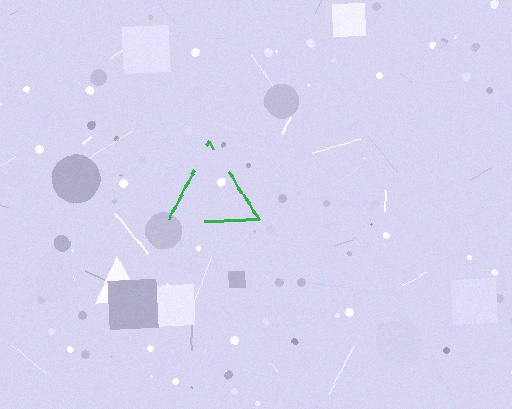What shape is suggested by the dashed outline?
The dashed outline suggests a triangle.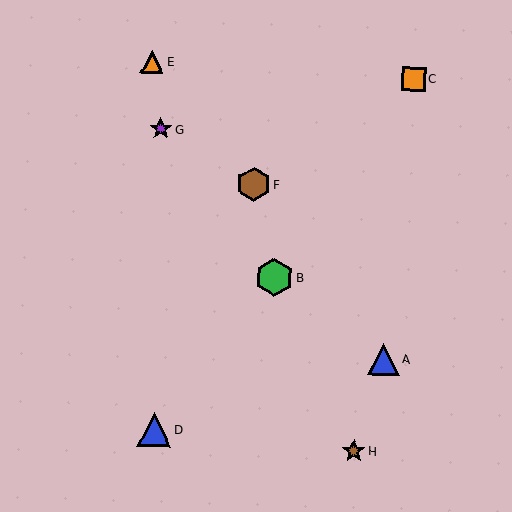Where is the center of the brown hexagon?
The center of the brown hexagon is at (254, 184).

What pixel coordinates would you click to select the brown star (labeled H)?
Click at (354, 451) to select the brown star H.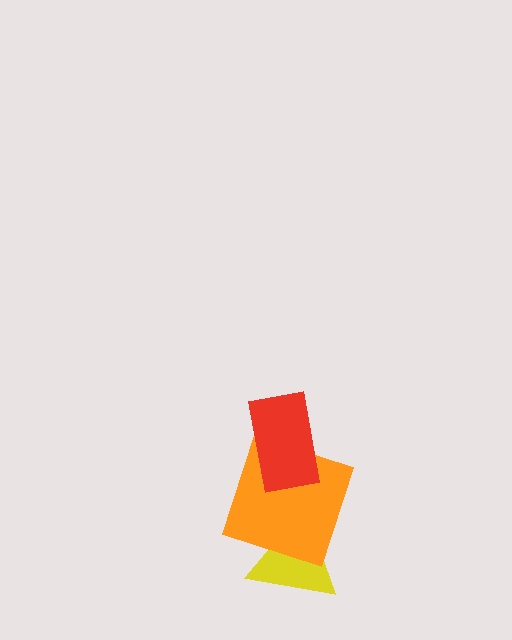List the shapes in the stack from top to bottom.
From top to bottom: the red rectangle, the orange square, the yellow triangle.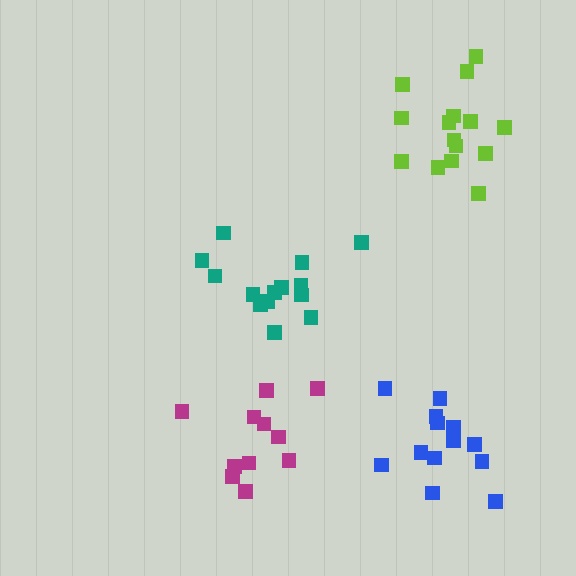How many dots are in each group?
Group 1: 14 dots, Group 2: 13 dots, Group 3: 11 dots, Group 4: 15 dots (53 total).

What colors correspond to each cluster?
The clusters are colored: teal, blue, magenta, lime.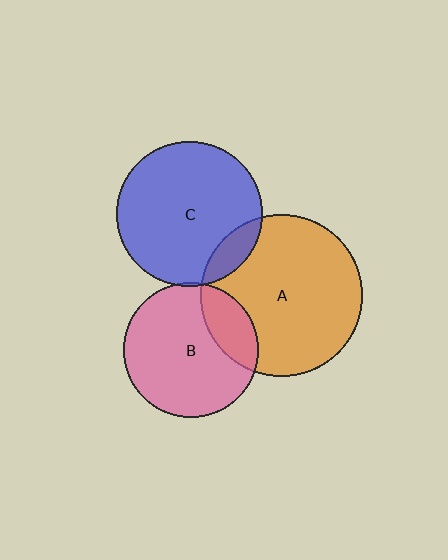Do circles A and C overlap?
Yes.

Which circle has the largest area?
Circle A (orange).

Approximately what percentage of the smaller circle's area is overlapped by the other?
Approximately 10%.